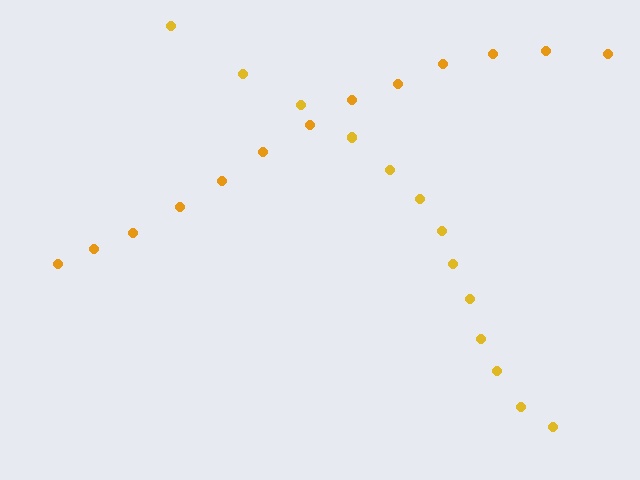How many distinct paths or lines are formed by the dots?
There are 2 distinct paths.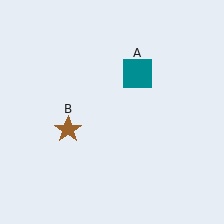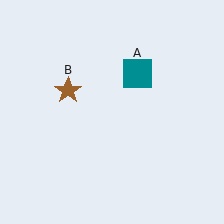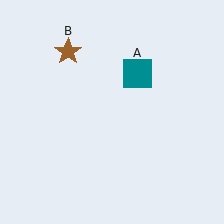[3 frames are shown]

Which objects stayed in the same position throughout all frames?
Teal square (object A) remained stationary.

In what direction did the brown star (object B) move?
The brown star (object B) moved up.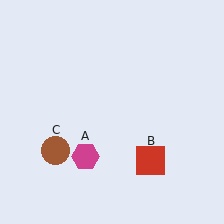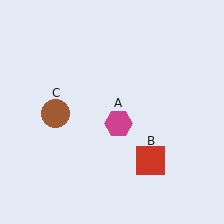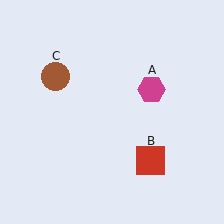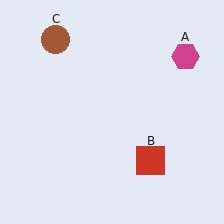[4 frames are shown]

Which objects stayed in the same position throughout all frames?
Red square (object B) remained stationary.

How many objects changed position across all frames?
2 objects changed position: magenta hexagon (object A), brown circle (object C).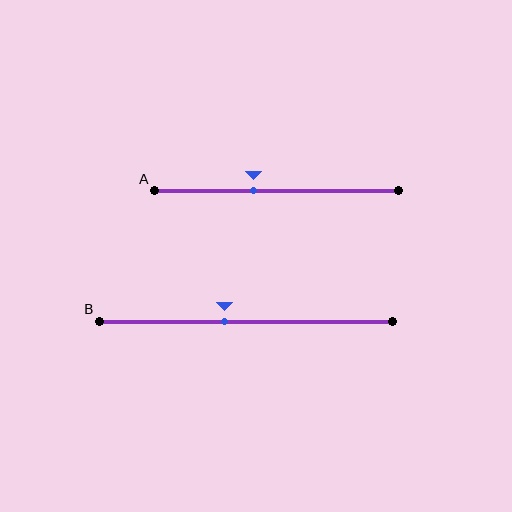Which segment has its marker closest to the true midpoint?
Segment B has its marker closest to the true midpoint.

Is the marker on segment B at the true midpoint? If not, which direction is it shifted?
No, the marker on segment B is shifted to the left by about 7% of the segment length.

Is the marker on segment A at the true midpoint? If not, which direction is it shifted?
No, the marker on segment A is shifted to the left by about 10% of the segment length.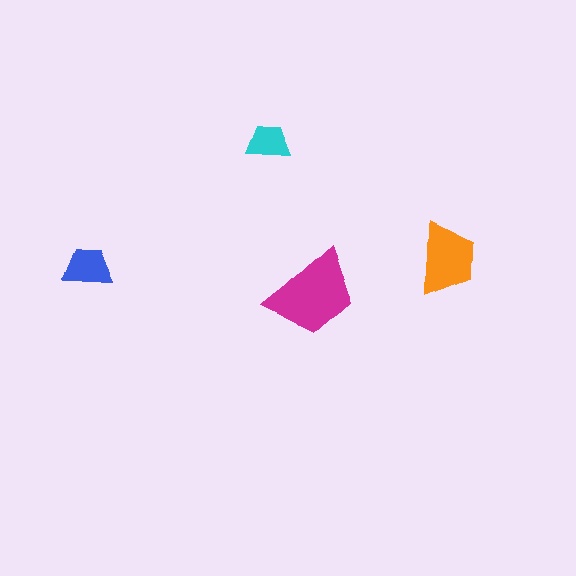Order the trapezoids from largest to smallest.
the magenta one, the orange one, the blue one, the cyan one.